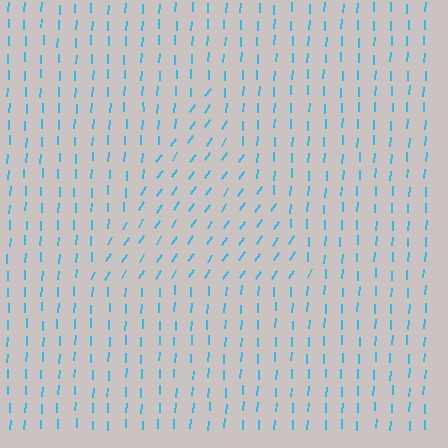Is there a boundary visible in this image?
Yes, there is a texture boundary formed by a change in line orientation.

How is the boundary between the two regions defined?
The boundary is defined purely by a change in line orientation (approximately 31 degrees difference). All lines are the same color and thickness.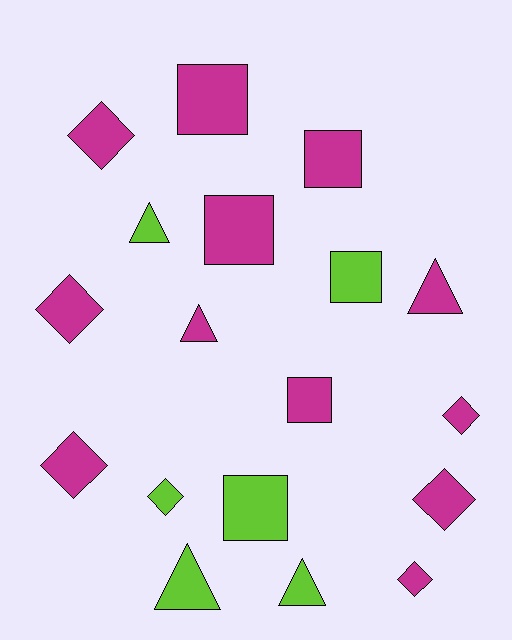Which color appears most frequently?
Magenta, with 12 objects.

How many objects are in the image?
There are 18 objects.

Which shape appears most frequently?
Diamond, with 7 objects.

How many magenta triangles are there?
There are 2 magenta triangles.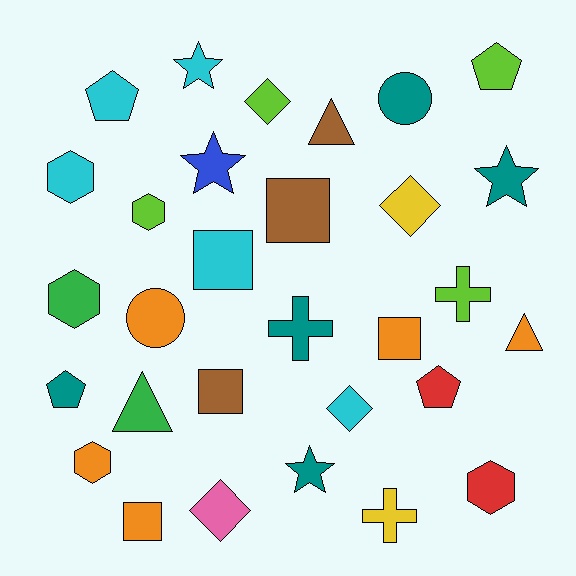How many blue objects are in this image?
There is 1 blue object.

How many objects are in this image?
There are 30 objects.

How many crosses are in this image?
There are 3 crosses.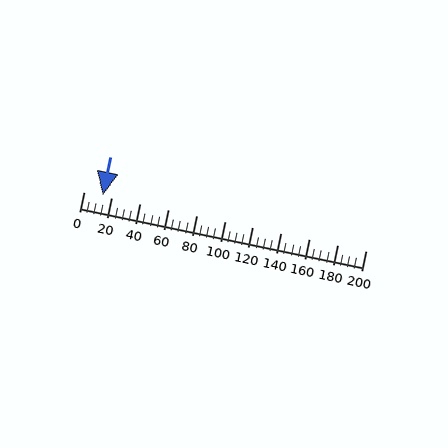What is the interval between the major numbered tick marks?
The major tick marks are spaced 20 units apart.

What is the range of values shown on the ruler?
The ruler shows values from 0 to 200.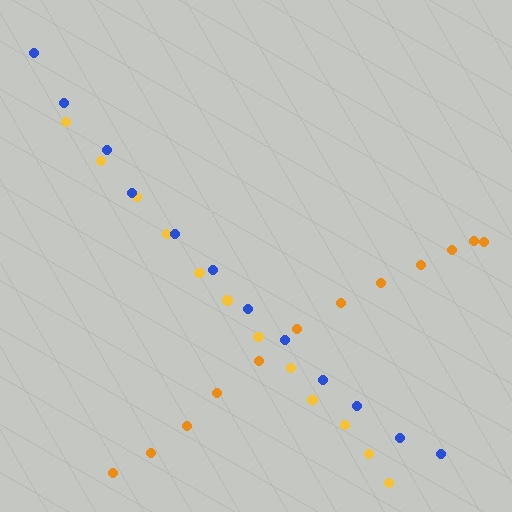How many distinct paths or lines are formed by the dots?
There are 3 distinct paths.